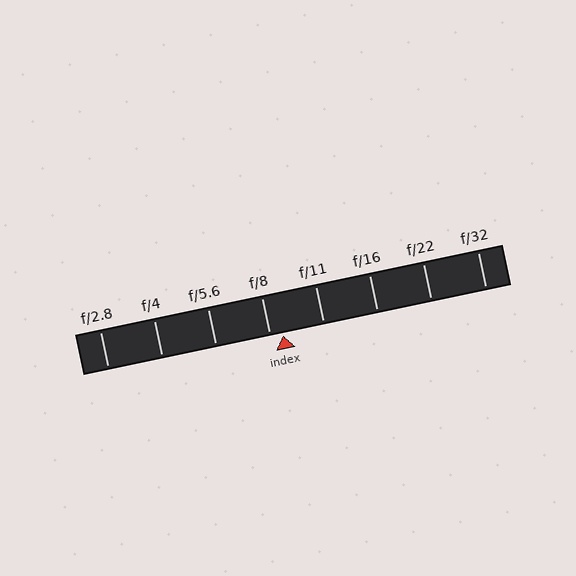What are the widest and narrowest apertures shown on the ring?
The widest aperture shown is f/2.8 and the narrowest is f/32.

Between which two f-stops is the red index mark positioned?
The index mark is between f/8 and f/11.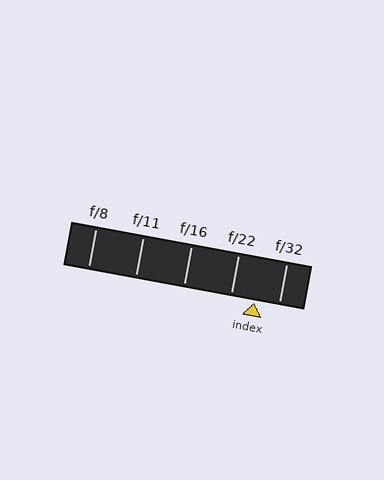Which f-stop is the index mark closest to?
The index mark is closest to f/32.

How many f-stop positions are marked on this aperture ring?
There are 5 f-stop positions marked.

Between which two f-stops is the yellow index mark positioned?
The index mark is between f/22 and f/32.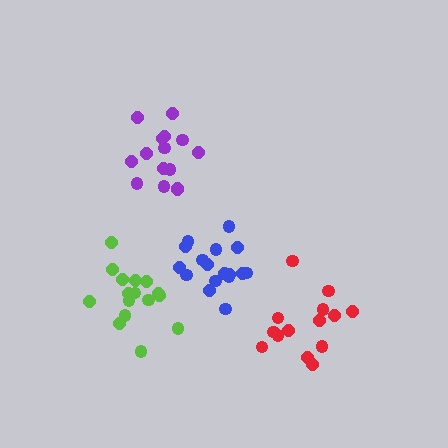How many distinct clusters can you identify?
There are 4 distinct clusters.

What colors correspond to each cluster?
The clusters are colored: red, lime, purple, blue.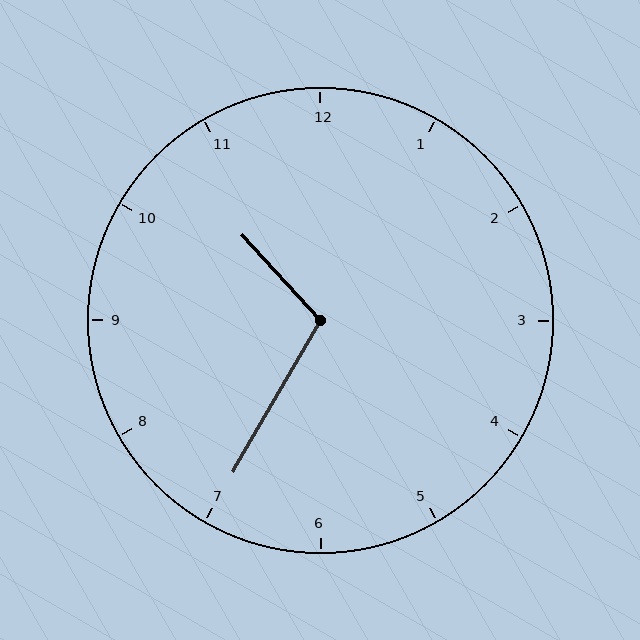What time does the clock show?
10:35.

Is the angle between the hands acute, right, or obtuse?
It is obtuse.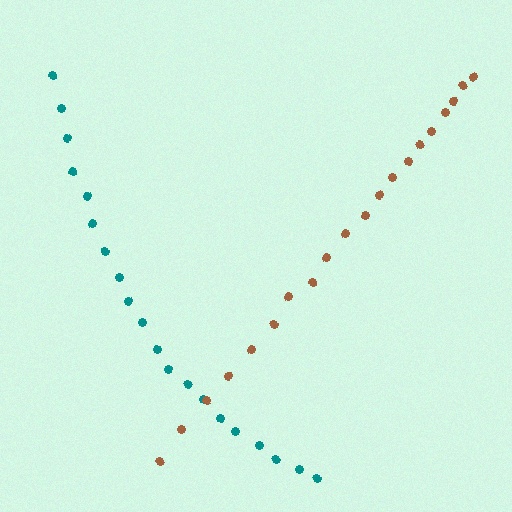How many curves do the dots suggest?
There are 2 distinct paths.